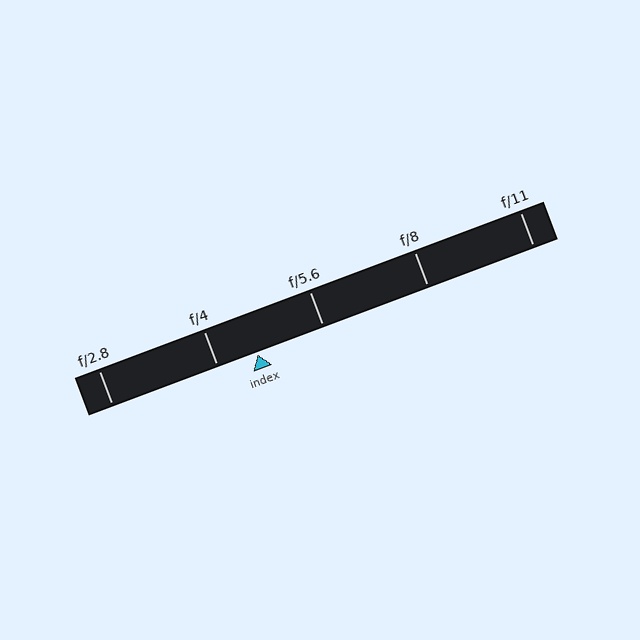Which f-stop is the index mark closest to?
The index mark is closest to f/4.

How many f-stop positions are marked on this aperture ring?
There are 5 f-stop positions marked.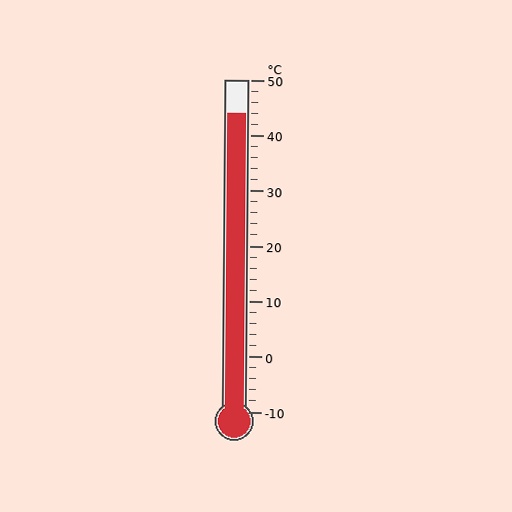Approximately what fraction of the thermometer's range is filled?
The thermometer is filled to approximately 90% of its range.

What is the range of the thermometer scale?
The thermometer scale ranges from -10°C to 50°C.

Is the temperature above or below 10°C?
The temperature is above 10°C.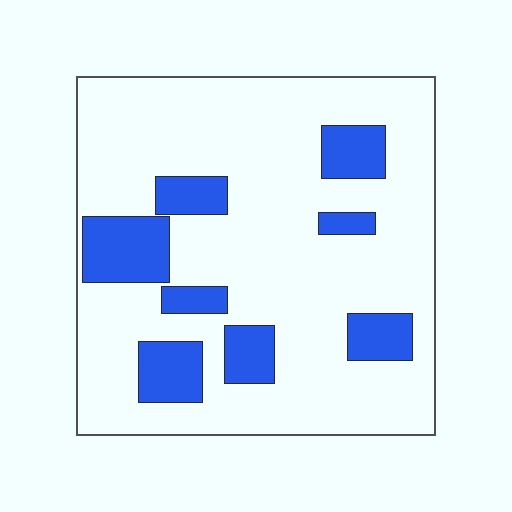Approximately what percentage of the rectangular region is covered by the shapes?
Approximately 20%.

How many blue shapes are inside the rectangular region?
8.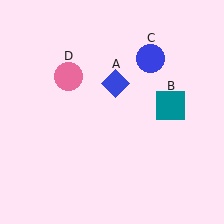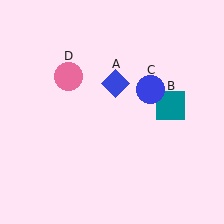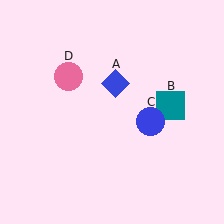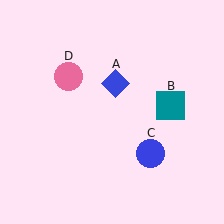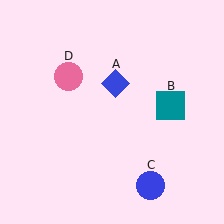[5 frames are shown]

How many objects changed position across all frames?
1 object changed position: blue circle (object C).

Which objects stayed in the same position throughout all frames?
Blue diamond (object A) and teal square (object B) and pink circle (object D) remained stationary.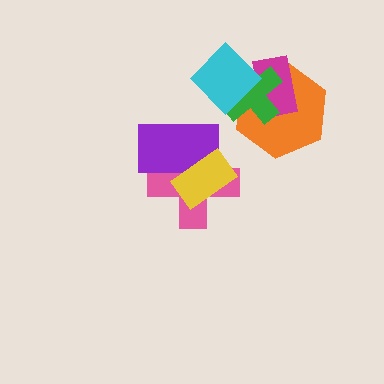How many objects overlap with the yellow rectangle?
2 objects overlap with the yellow rectangle.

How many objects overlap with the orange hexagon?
3 objects overlap with the orange hexagon.